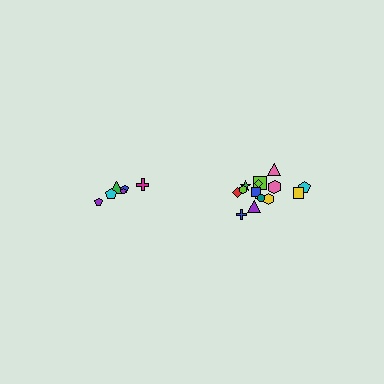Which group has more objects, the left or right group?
The right group.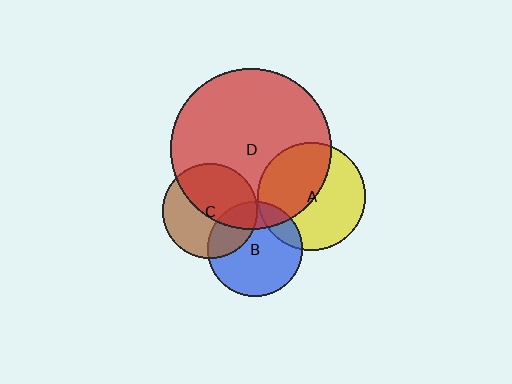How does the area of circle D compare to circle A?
Approximately 2.2 times.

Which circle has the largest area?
Circle D (red).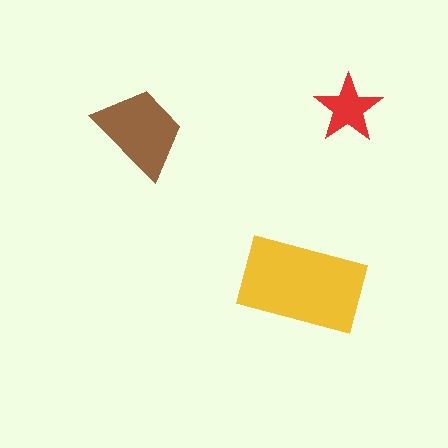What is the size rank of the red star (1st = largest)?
3rd.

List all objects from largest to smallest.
The yellow rectangle, the brown trapezoid, the red star.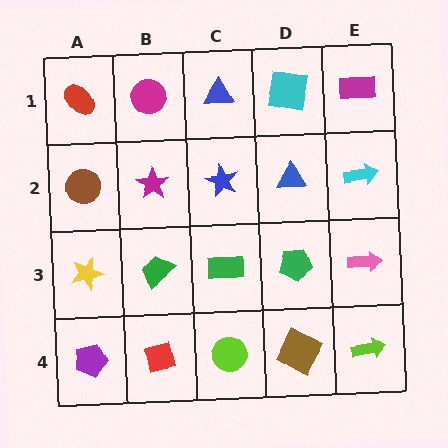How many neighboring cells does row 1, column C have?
3.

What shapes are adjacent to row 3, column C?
A blue star (row 2, column C), a lime circle (row 4, column C), a green trapezoid (row 3, column B), a green pentagon (row 3, column D).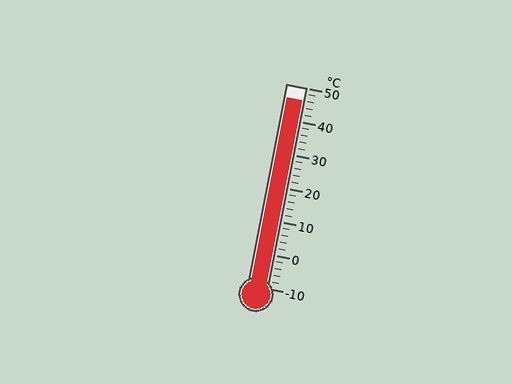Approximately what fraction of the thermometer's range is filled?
The thermometer is filled to approximately 95% of its range.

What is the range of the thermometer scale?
The thermometer scale ranges from -10°C to 50°C.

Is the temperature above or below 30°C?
The temperature is above 30°C.